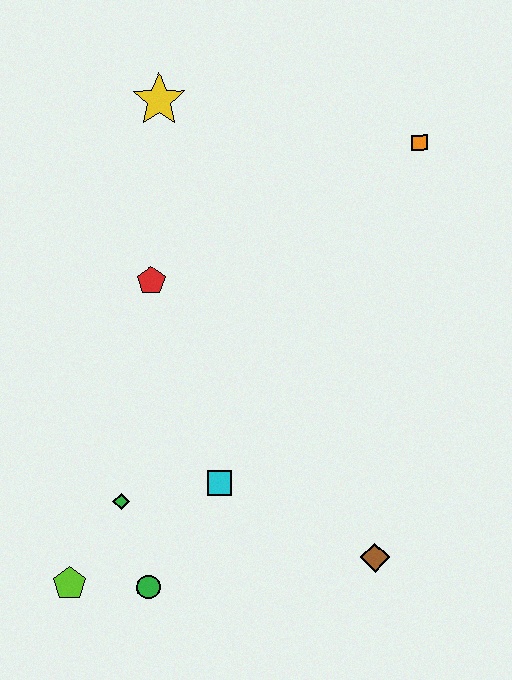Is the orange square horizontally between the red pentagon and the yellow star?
No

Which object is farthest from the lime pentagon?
The orange square is farthest from the lime pentagon.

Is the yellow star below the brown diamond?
No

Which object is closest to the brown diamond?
The cyan square is closest to the brown diamond.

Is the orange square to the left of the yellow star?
No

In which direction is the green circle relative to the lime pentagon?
The green circle is to the right of the lime pentagon.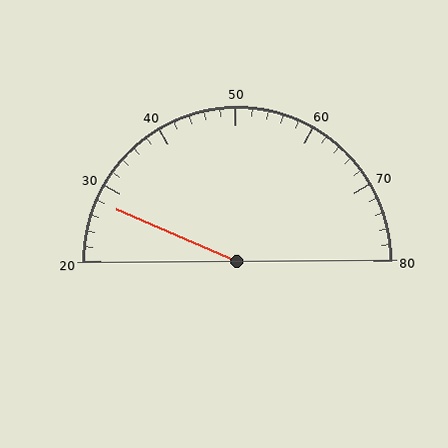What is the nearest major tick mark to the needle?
The nearest major tick mark is 30.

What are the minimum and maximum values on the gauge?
The gauge ranges from 20 to 80.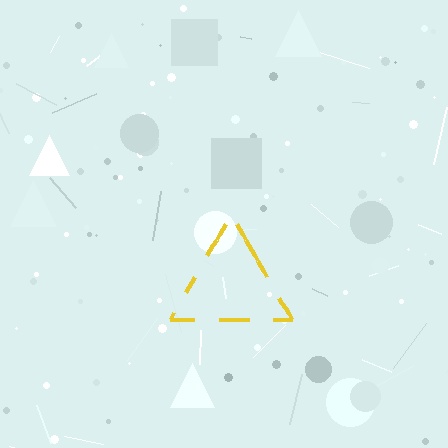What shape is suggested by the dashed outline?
The dashed outline suggests a triangle.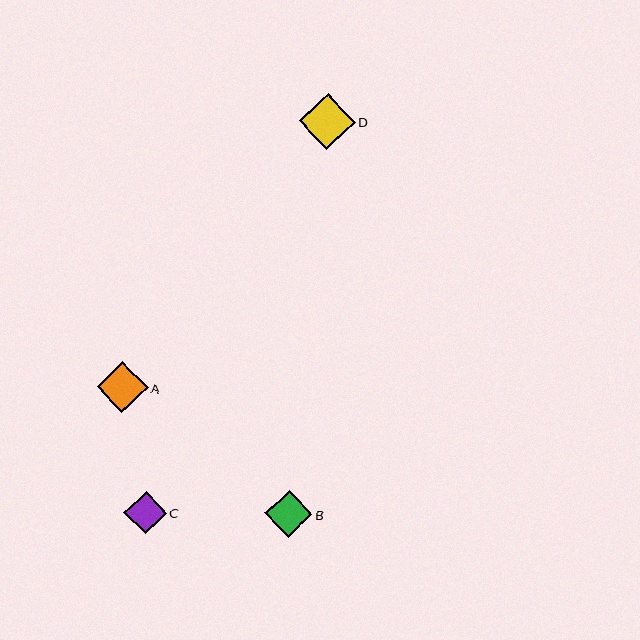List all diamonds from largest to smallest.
From largest to smallest: D, A, B, C.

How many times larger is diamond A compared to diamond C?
Diamond A is approximately 1.2 times the size of diamond C.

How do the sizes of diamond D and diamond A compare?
Diamond D and diamond A are approximately the same size.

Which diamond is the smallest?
Diamond C is the smallest with a size of approximately 43 pixels.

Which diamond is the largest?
Diamond D is the largest with a size of approximately 56 pixels.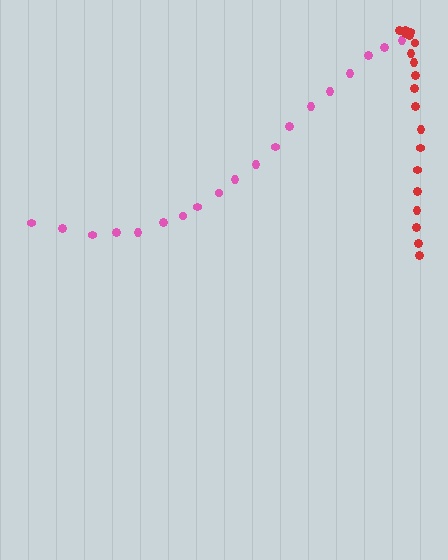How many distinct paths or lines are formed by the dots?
There are 2 distinct paths.